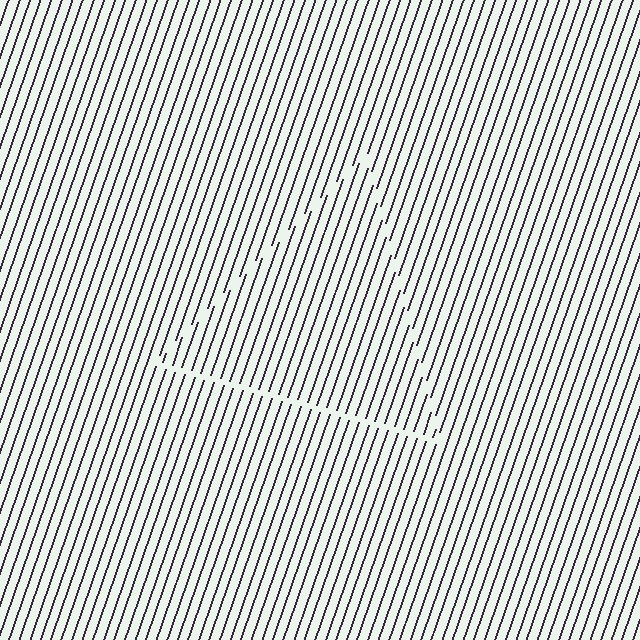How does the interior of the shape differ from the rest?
The interior of the shape contains the same grating, shifted by half a period — the contour is defined by the phase discontinuity where line-ends from the inner and outer gratings abut.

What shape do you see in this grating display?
An illusory triangle. The interior of the shape contains the same grating, shifted by half a period — the contour is defined by the phase discontinuity where line-ends from the inner and outer gratings abut.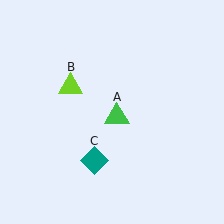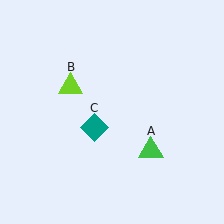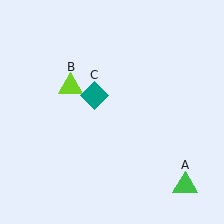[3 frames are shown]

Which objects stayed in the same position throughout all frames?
Lime triangle (object B) remained stationary.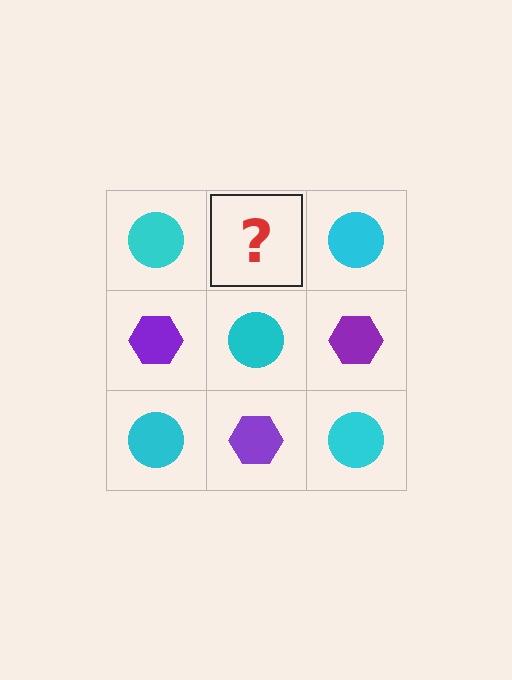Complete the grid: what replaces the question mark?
The question mark should be replaced with a purple hexagon.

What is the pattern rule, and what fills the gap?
The rule is that it alternates cyan circle and purple hexagon in a checkerboard pattern. The gap should be filled with a purple hexagon.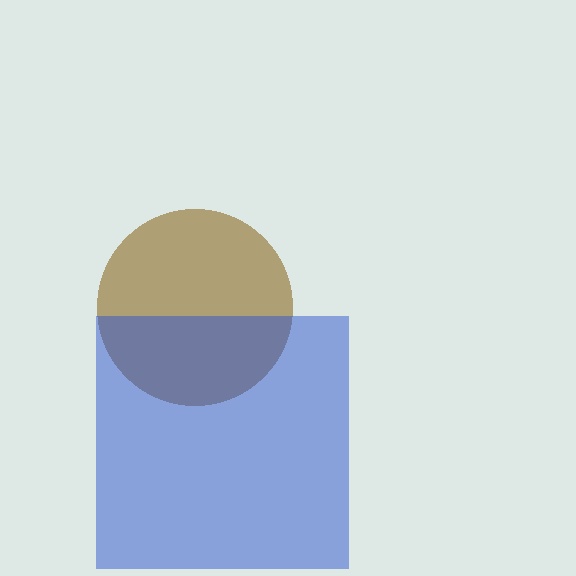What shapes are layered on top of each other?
The layered shapes are: a brown circle, a blue square.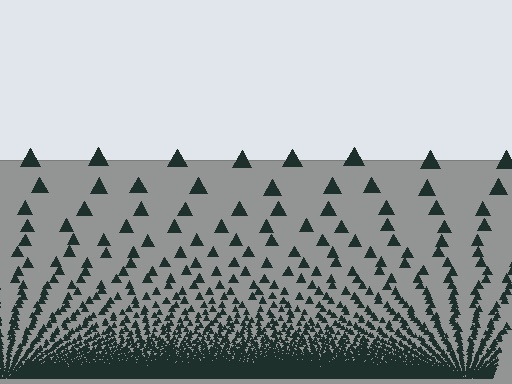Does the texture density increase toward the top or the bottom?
Density increases toward the bottom.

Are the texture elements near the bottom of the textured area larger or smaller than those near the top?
Smaller. The gradient is inverted — elements near the bottom are smaller and denser.